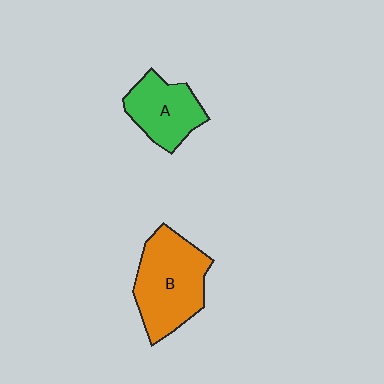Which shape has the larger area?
Shape B (orange).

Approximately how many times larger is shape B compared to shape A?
Approximately 1.5 times.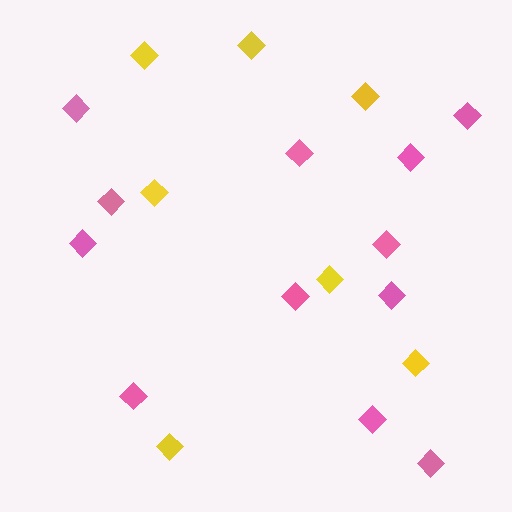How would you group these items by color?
There are 2 groups: one group of yellow diamonds (7) and one group of pink diamonds (12).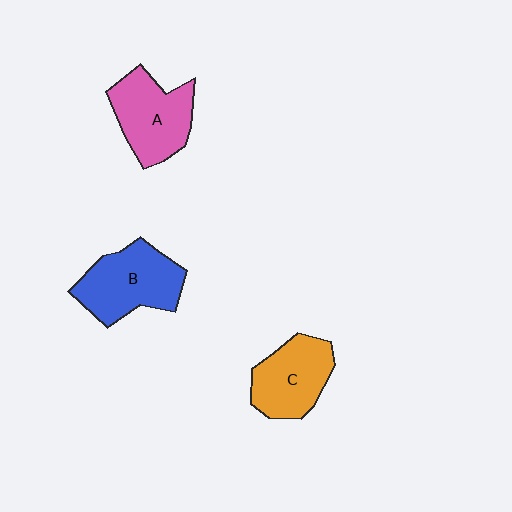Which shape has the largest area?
Shape B (blue).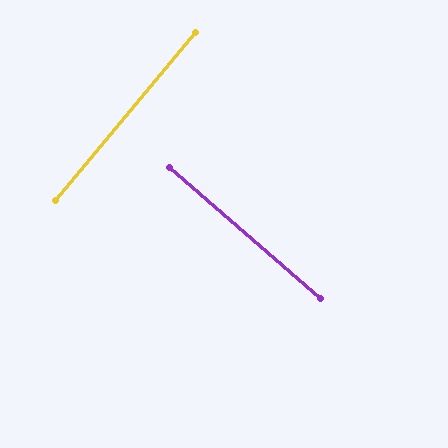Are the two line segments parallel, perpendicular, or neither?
Perpendicular — they meet at approximately 89°.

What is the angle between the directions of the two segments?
Approximately 89 degrees.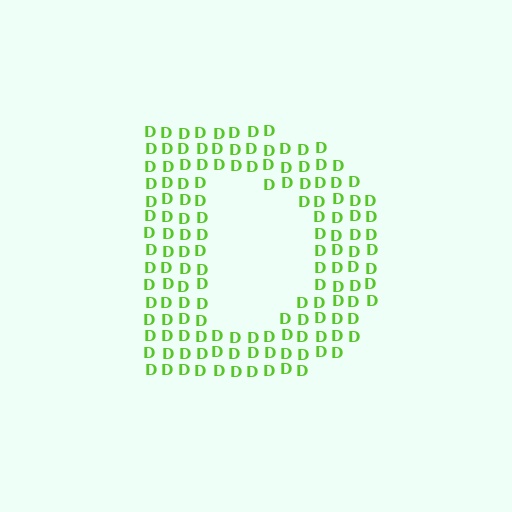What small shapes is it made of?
It is made of small letter D's.